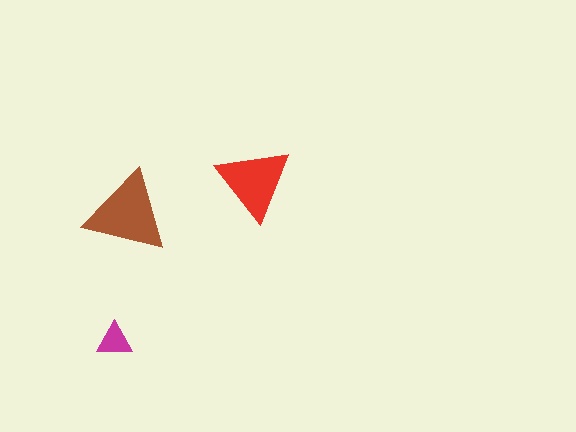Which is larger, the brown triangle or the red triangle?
The brown one.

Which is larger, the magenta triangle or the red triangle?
The red one.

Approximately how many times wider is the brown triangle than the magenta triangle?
About 2.5 times wider.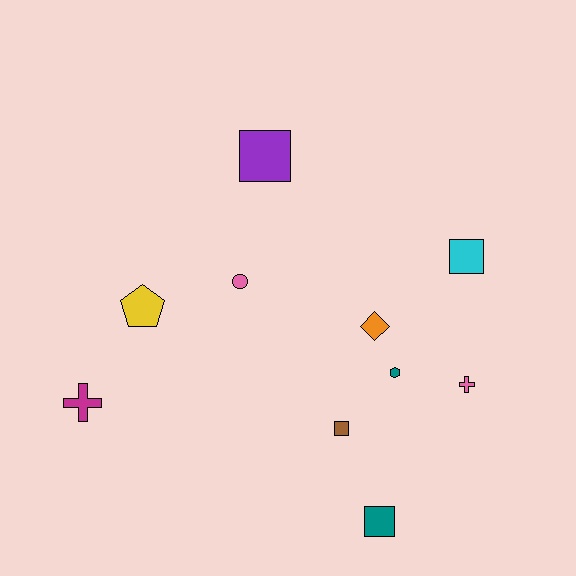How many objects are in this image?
There are 10 objects.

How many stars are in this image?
There are no stars.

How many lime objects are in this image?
There are no lime objects.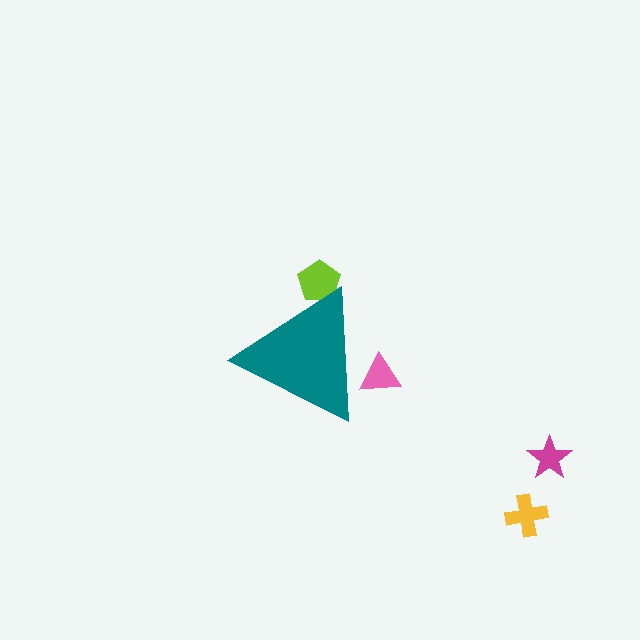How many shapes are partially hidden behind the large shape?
2 shapes are partially hidden.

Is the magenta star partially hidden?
No, the magenta star is fully visible.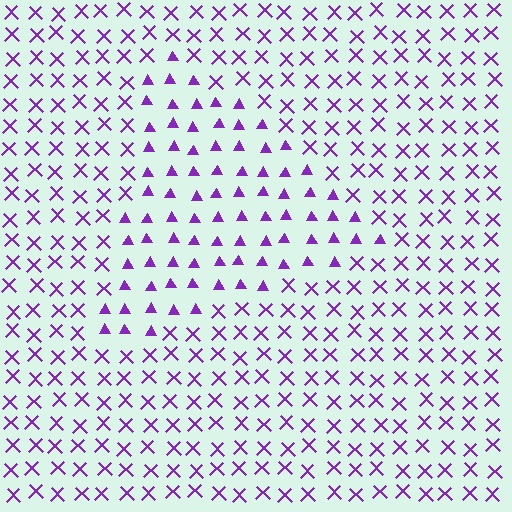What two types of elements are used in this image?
The image uses triangles inside the triangle region and X marks outside it.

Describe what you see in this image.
The image is filled with small purple elements arranged in a uniform grid. A triangle-shaped region contains triangles, while the surrounding area contains X marks. The boundary is defined purely by the change in element shape.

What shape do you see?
I see a triangle.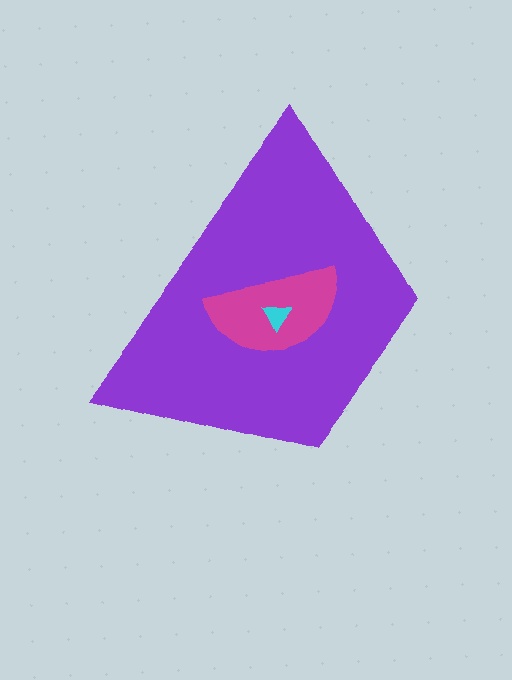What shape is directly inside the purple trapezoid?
The magenta semicircle.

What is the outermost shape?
The purple trapezoid.